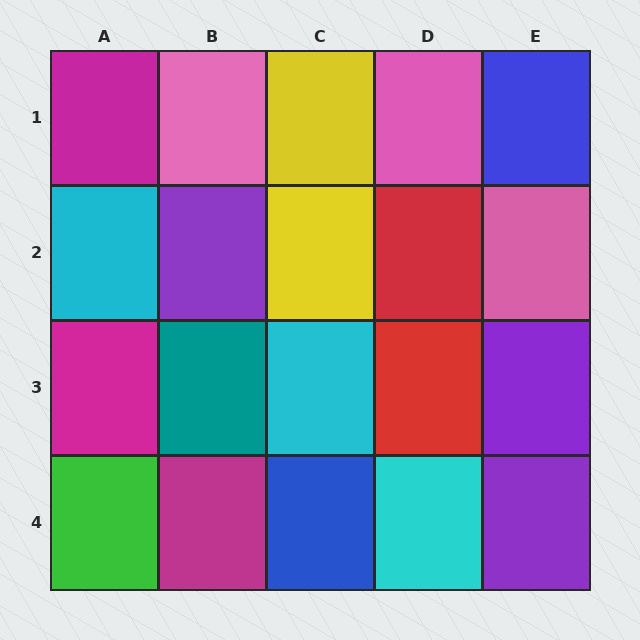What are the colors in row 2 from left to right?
Cyan, purple, yellow, red, pink.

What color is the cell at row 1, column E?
Blue.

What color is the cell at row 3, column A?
Magenta.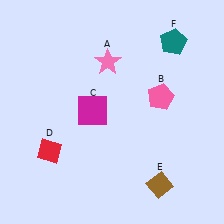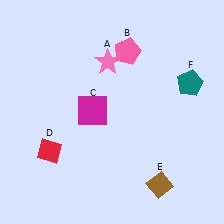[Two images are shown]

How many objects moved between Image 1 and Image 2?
2 objects moved between the two images.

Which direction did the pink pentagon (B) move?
The pink pentagon (B) moved up.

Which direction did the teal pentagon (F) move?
The teal pentagon (F) moved down.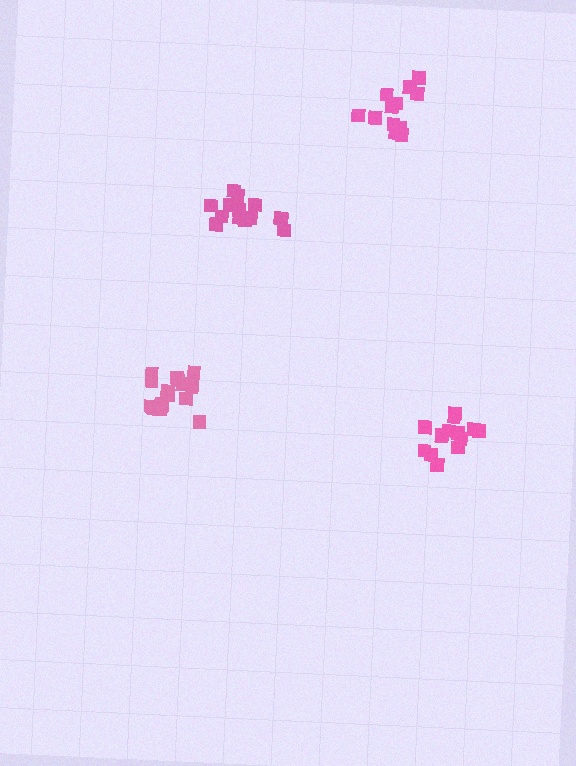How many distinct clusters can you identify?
There are 4 distinct clusters.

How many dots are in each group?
Group 1: 15 dots, Group 2: 14 dots, Group 3: 18 dots, Group 4: 12 dots (59 total).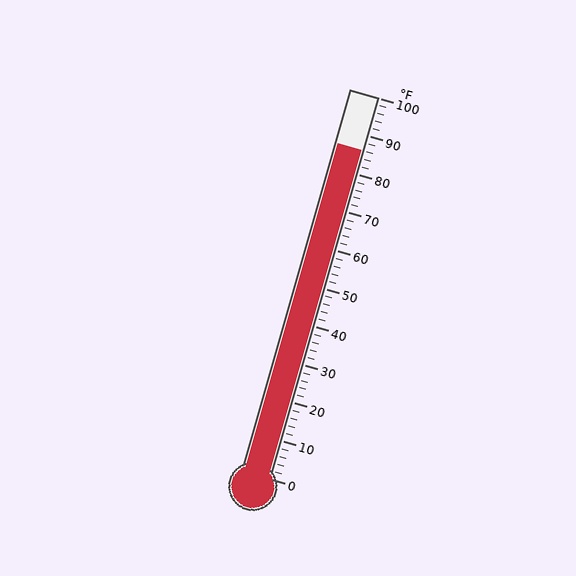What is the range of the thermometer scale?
The thermometer scale ranges from 0°F to 100°F.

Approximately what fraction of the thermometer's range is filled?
The thermometer is filled to approximately 85% of its range.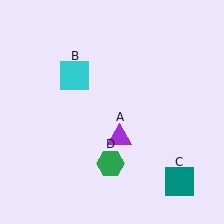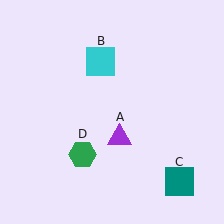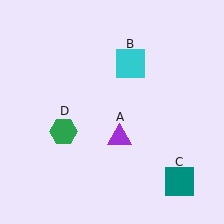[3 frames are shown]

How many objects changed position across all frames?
2 objects changed position: cyan square (object B), green hexagon (object D).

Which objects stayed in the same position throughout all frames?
Purple triangle (object A) and teal square (object C) remained stationary.